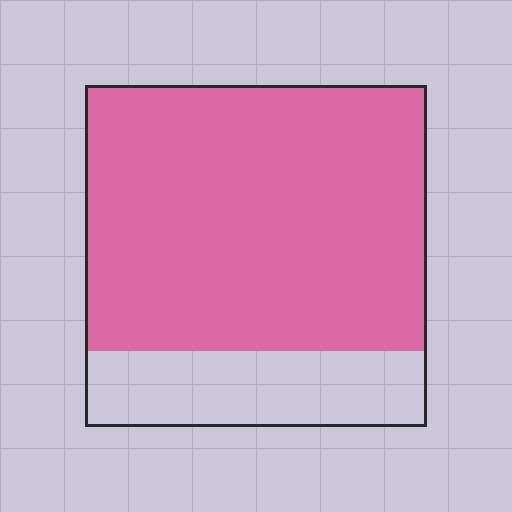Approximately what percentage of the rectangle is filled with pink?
Approximately 80%.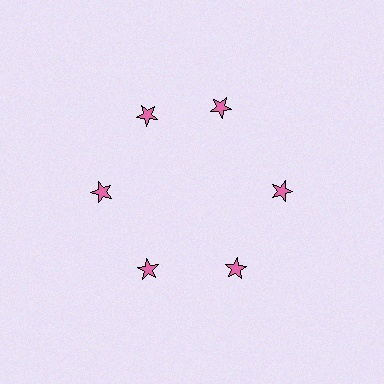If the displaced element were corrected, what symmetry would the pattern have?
It would have 6-fold rotational symmetry — the pattern would map onto itself every 60 degrees.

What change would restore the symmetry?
The symmetry would be restored by rotating it back into even spacing with its neighbors so that all 6 stars sit at equal angles and equal distance from the center.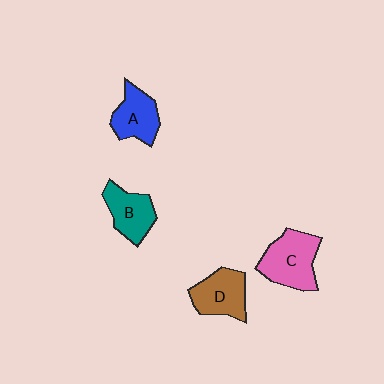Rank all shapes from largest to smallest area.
From largest to smallest: C (pink), D (brown), B (teal), A (blue).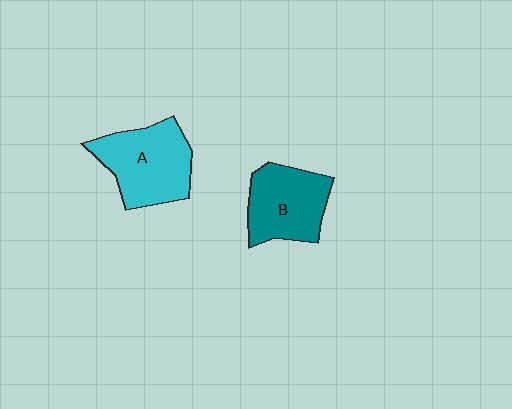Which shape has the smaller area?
Shape B (teal).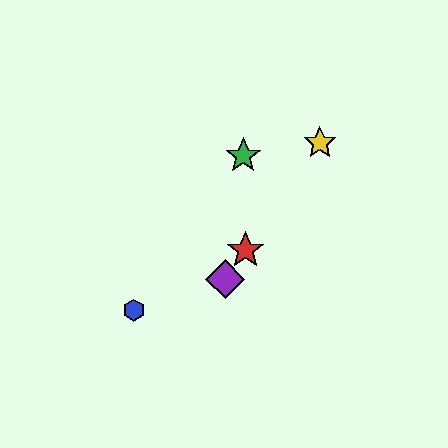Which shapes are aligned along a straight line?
The red star, the yellow star, the purple diamond are aligned along a straight line.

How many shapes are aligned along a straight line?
3 shapes (the red star, the yellow star, the purple diamond) are aligned along a straight line.